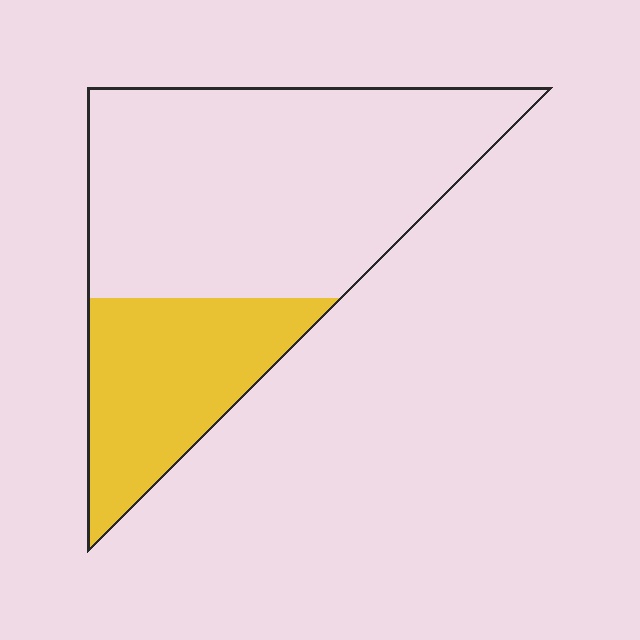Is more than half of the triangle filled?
No.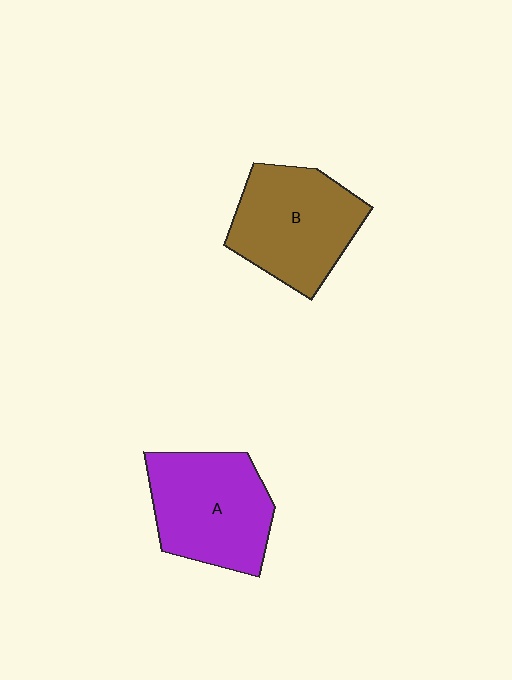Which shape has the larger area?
Shape A (purple).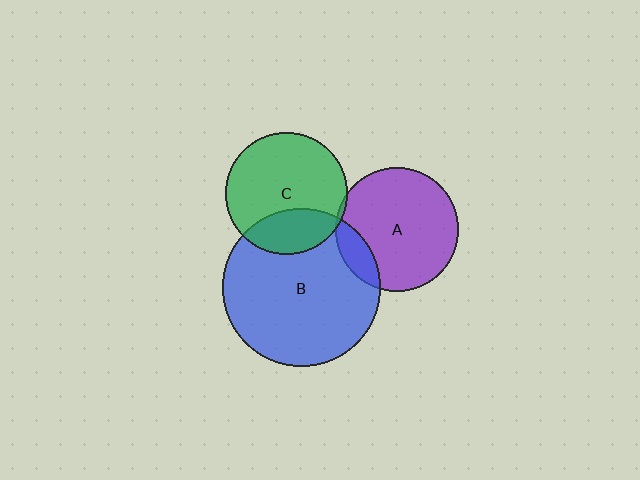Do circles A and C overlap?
Yes.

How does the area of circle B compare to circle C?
Approximately 1.7 times.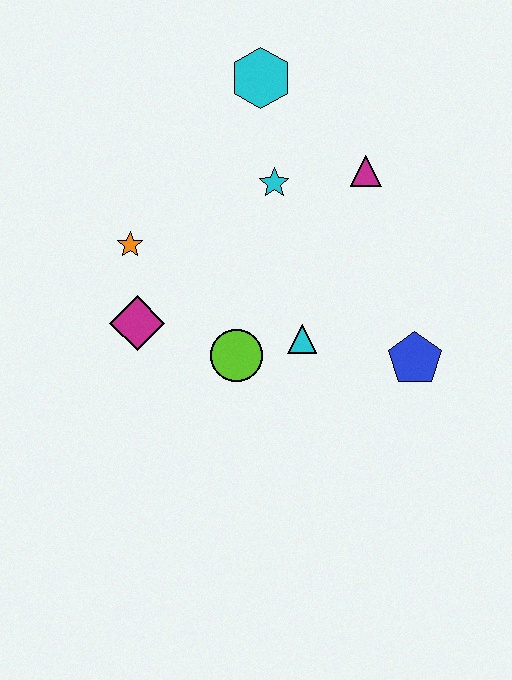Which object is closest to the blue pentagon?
The cyan triangle is closest to the blue pentagon.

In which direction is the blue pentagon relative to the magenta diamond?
The blue pentagon is to the right of the magenta diamond.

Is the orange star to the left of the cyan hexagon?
Yes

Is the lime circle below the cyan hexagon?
Yes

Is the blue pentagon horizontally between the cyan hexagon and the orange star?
No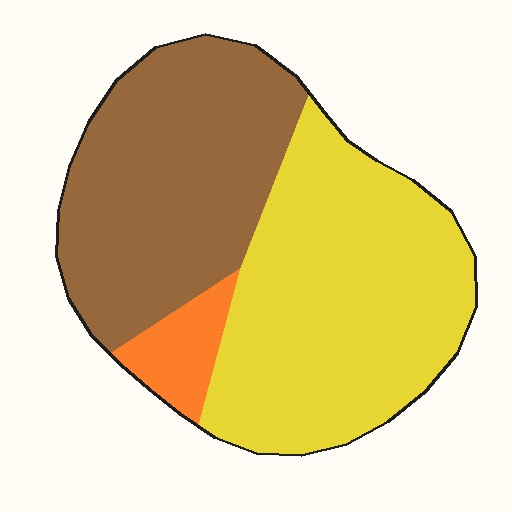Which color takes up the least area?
Orange, at roughly 5%.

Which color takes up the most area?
Yellow, at roughly 50%.